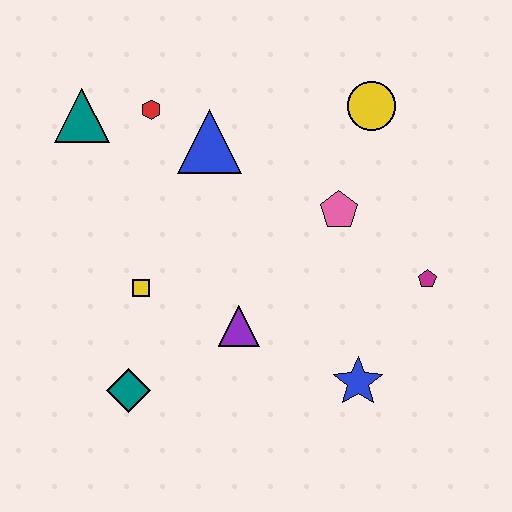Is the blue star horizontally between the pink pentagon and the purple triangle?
No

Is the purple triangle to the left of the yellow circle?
Yes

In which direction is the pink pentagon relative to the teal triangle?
The pink pentagon is to the right of the teal triangle.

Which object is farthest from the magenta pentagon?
The teal triangle is farthest from the magenta pentagon.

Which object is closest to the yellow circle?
The pink pentagon is closest to the yellow circle.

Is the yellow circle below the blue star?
No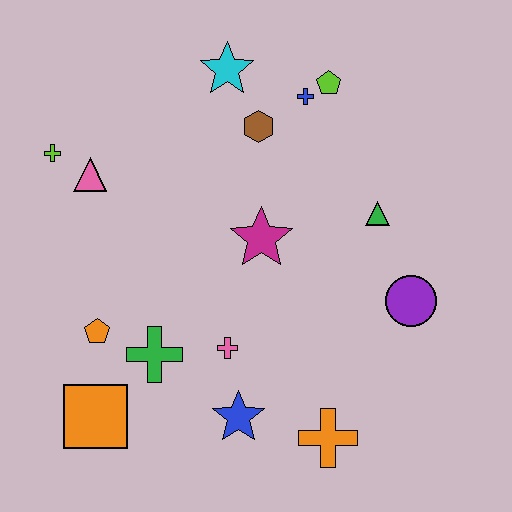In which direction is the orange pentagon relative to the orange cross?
The orange pentagon is to the left of the orange cross.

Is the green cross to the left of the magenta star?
Yes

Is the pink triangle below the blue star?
No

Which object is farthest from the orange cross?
The lime cross is farthest from the orange cross.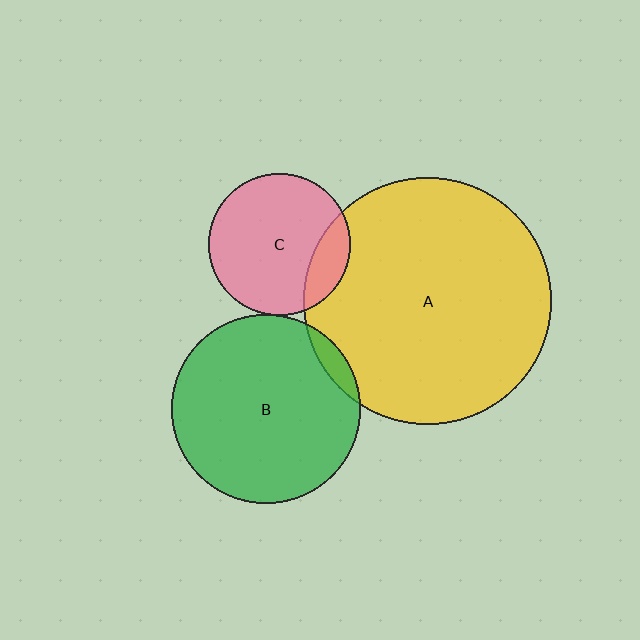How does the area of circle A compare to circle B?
Approximately 1.7 times.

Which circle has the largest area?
Circle A (yellow).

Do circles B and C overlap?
Yes.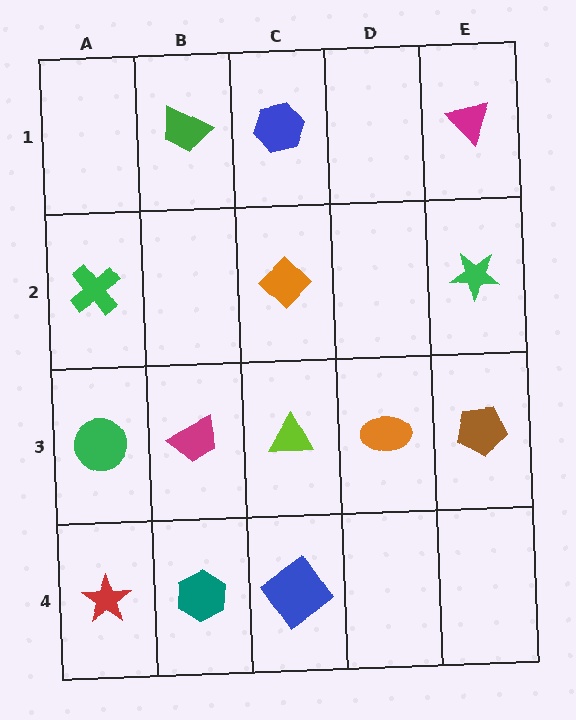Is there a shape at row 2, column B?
No, that cell is empty.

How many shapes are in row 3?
5 shapes.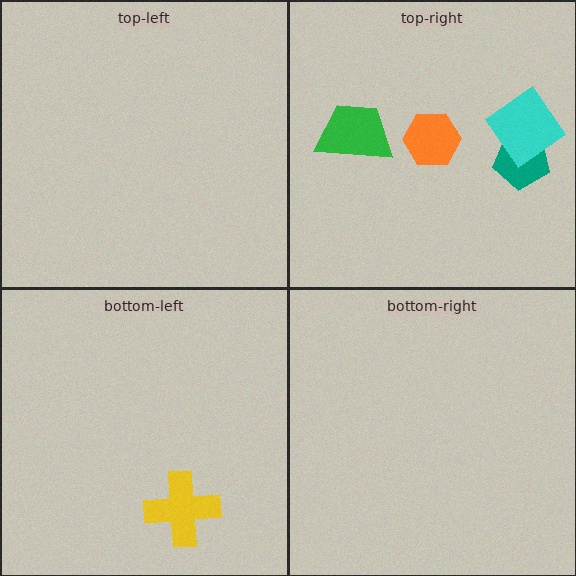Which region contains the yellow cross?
The bottom-left region.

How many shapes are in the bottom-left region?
1.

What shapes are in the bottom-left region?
The yellow cross.